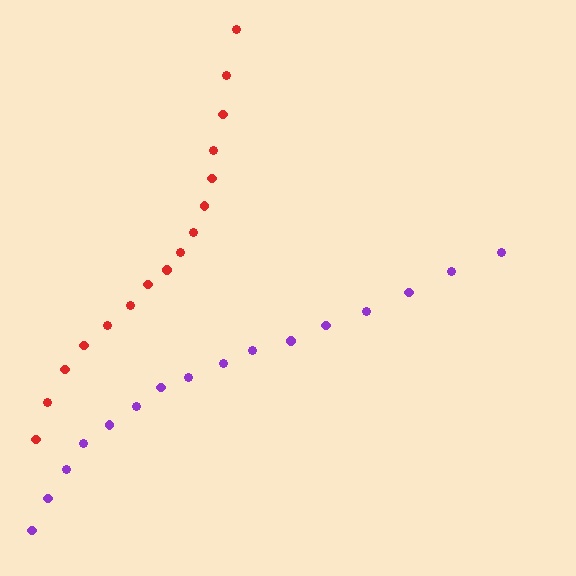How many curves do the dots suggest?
There are 2 distinct paths.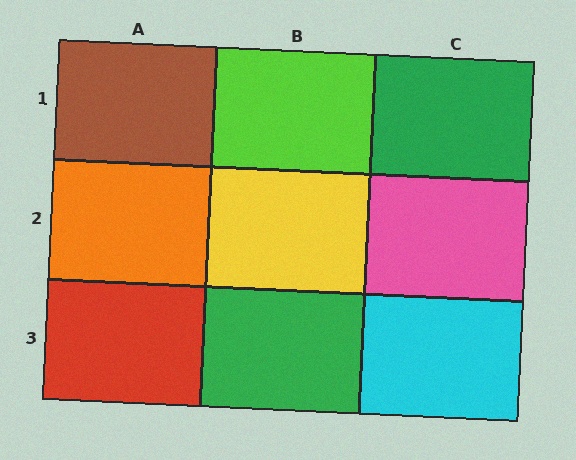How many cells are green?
2 cells are green.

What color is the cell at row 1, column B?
Lime.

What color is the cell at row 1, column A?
Brown.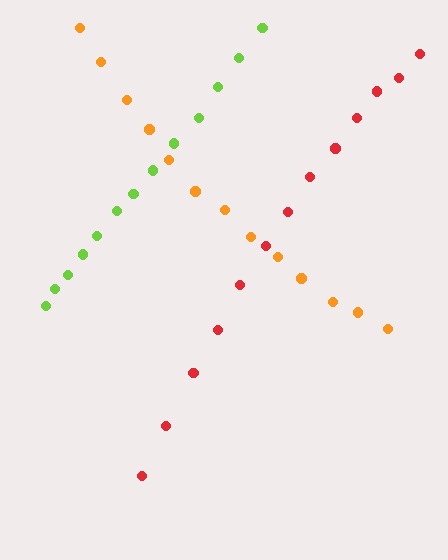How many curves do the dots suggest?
There are 3 distinct paths.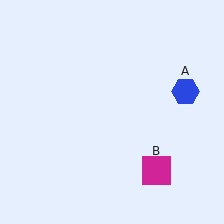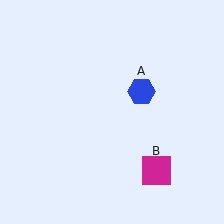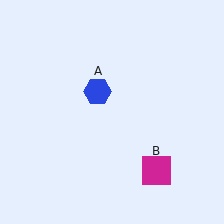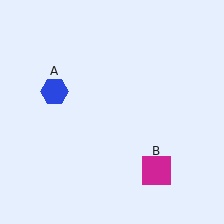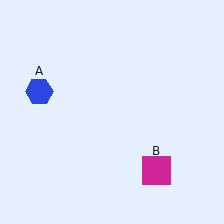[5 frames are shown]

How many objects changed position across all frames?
1 object changed position: blue hexagon (object A).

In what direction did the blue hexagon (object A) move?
The blue hexagon (object A) moved left.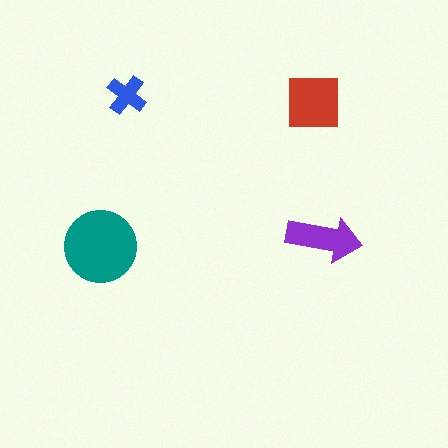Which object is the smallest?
The blue cross.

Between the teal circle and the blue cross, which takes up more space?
The teal circle.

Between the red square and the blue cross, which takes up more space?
The red square.